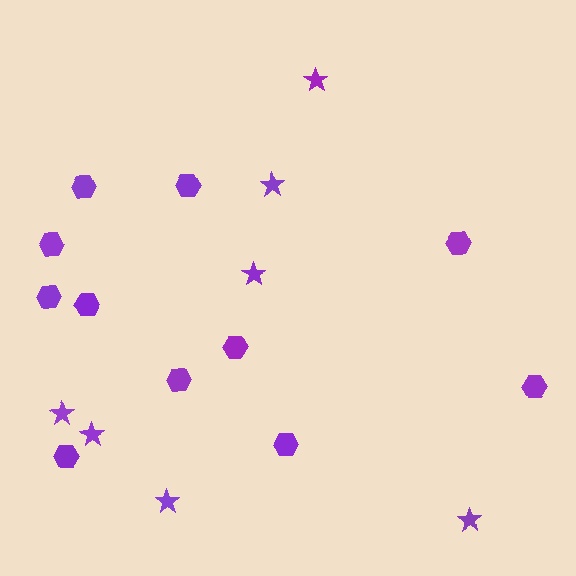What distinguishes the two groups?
There are 2 groups: one group of stars (7) and one group of hexagons (11).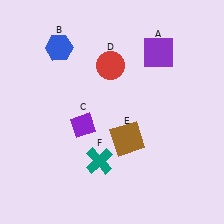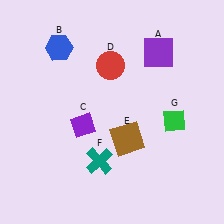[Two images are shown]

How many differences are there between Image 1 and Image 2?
There is 1 difference between the two images.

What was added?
A green diamond (G) was added in Image 2.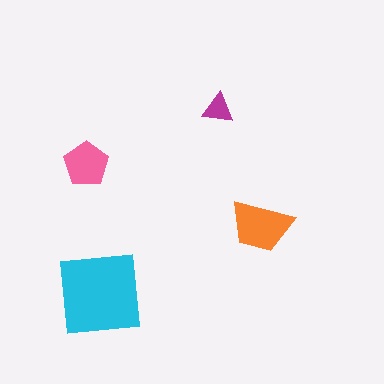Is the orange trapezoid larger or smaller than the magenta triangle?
Larger.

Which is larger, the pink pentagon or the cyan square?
The cyan square.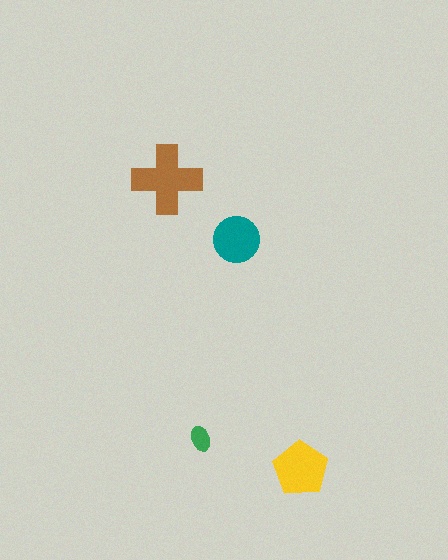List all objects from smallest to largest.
The green ellipse, the teal circle, the yellow pentagon, the brown cross.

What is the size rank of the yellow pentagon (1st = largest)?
2nd.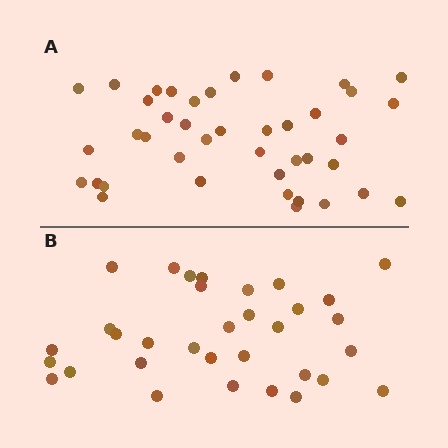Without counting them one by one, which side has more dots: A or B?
Region A (the top region) has more dots.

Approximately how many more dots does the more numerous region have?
Region A has roughly 8 or so more dots than region B.